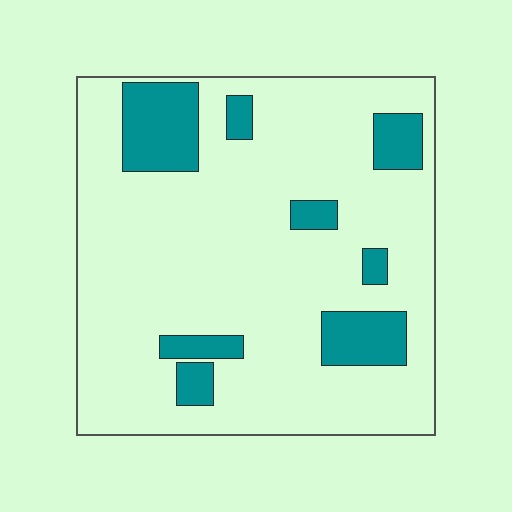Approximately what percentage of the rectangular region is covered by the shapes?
Approximately 15%.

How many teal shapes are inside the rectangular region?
8.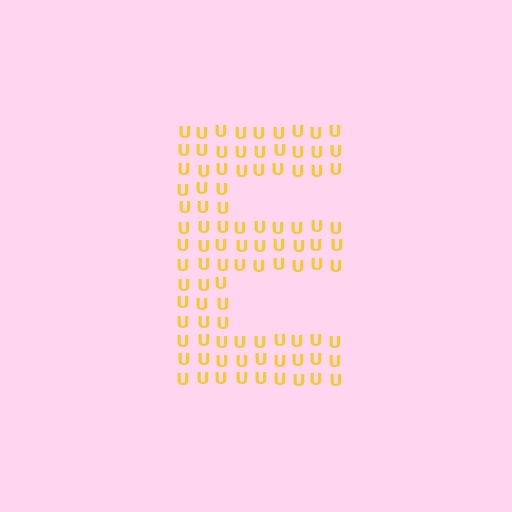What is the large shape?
The large shape is the letter E.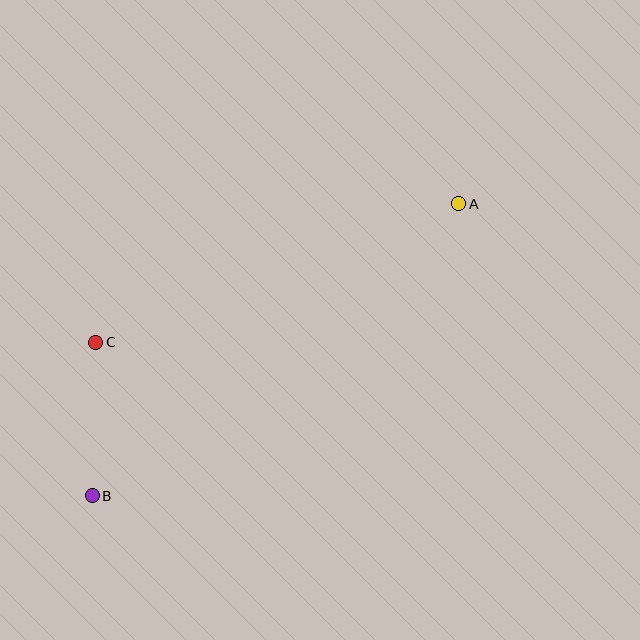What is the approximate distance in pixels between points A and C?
The distance between A and C is approximately 389 pixels.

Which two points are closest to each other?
Points B and C are closest to each other.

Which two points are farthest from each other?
Points A and B are farthest from each other.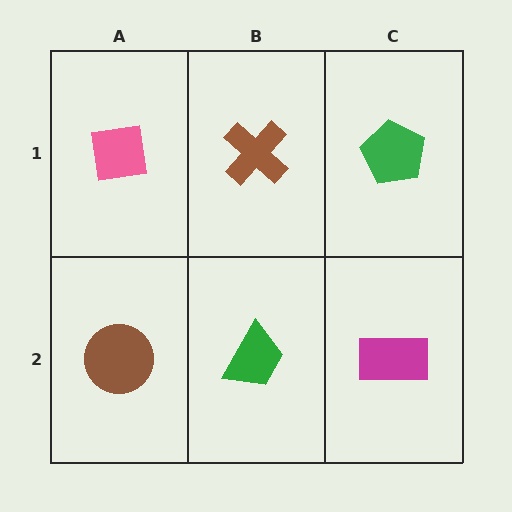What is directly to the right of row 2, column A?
A green trapezoid.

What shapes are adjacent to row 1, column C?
A magenta rectangle (row 2, column C), a brown cross (row 1, column B).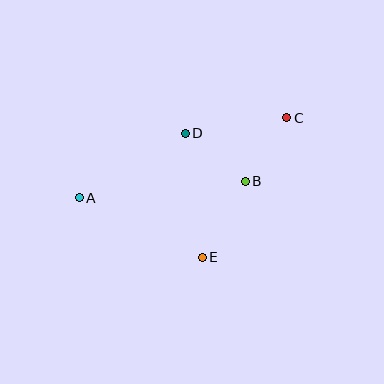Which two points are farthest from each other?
Points A and C are farthest from each other.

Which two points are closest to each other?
Points B and C are closest to each other.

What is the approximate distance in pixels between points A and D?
The distance between A and D is approximately 124 pixels.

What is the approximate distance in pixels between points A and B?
The distance between A and B is approximately 167 pixels.